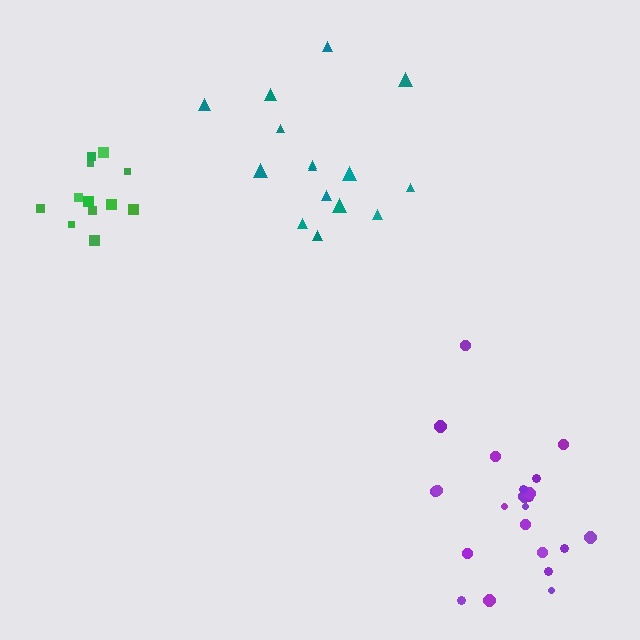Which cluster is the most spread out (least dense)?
Purple.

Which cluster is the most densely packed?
Green.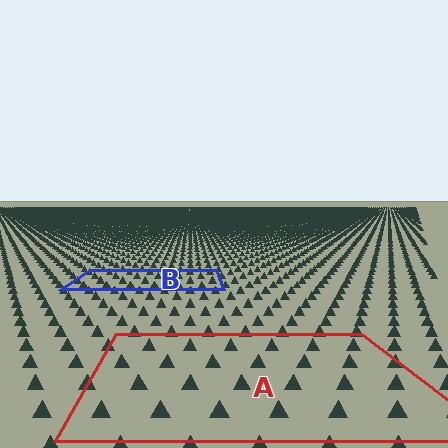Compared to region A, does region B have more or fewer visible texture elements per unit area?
Region B has more texture elements per unit area — they are packed more densely because it is farther away.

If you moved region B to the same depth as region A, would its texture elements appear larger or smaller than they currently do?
They would appear larger. At a closer depth, the same texture elements are projected at a bigger on-screen size.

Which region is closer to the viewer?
Region A is closer. The texture elements there are larger and more spread out.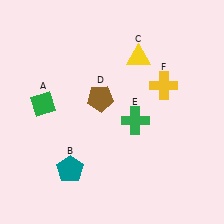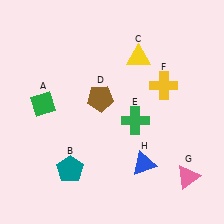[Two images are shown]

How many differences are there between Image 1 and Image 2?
There are 2 differences between the two images.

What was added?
A pink triangle (G), a blue triangle (H) were added in Image 2.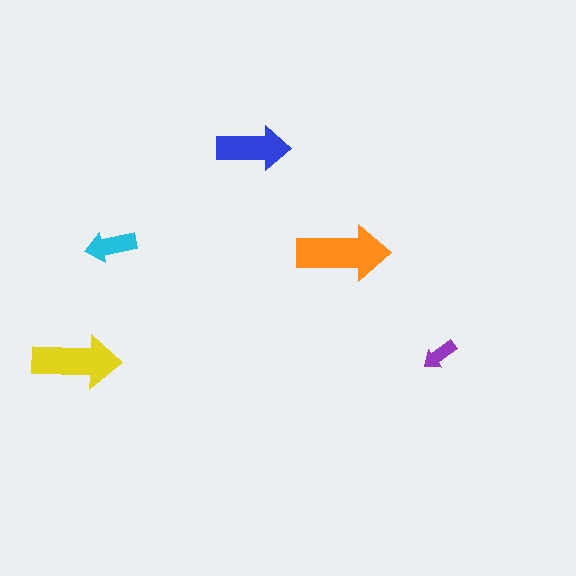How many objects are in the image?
There are 5 objects in the image.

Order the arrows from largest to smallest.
the orange one, the yellow one, the blue one, the cyan one, the purple one.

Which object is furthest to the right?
The purple arrow is rightmost.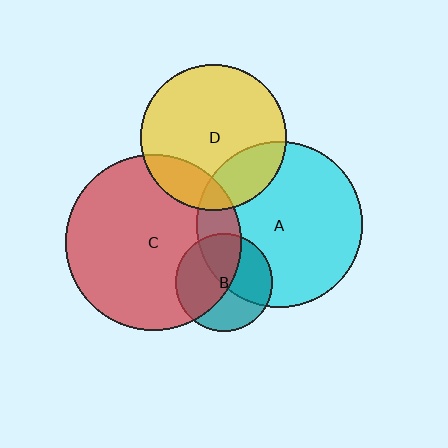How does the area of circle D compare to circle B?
Approximately 2.2 times.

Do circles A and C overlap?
Yes.